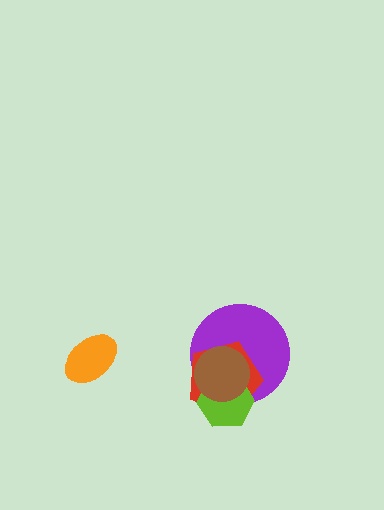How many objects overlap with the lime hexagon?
3 objects overlap with the lime hexagon.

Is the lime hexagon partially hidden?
Yes, it is partially covered by another shape.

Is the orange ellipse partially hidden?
No, no other shape covers it.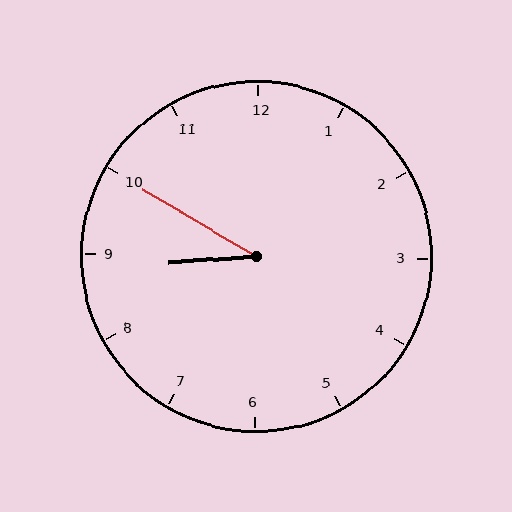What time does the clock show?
8:50.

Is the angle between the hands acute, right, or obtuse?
It is acute.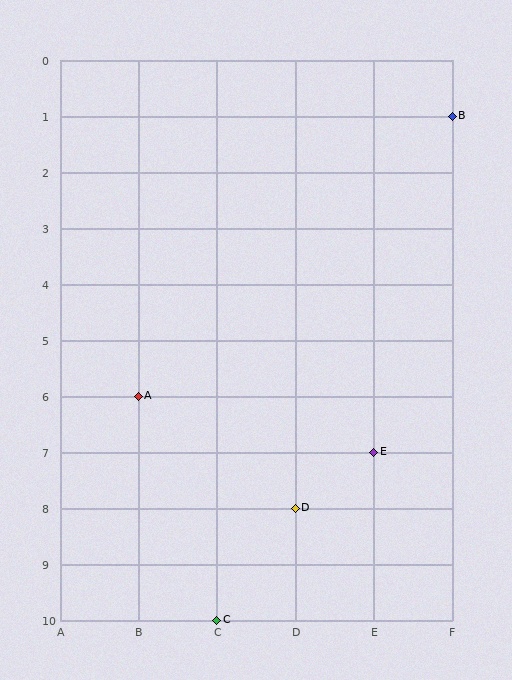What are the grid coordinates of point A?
Point A is at grid coordinates (B, 6).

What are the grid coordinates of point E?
Point E is at grid coordinates (E, 7).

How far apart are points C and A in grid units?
Points C and A are 1 column and 4 rows apart (about 4.1 grid units diagonally).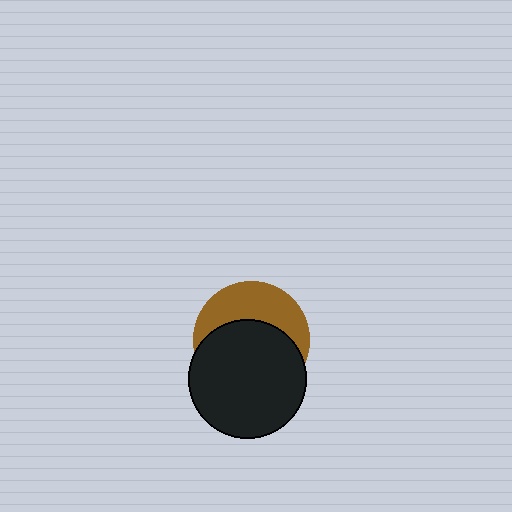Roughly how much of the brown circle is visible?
A small part of it is visible (roughly 40%).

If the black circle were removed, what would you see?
You would see the complete brown circle.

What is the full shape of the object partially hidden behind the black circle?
The partially hidden object is a brown circle.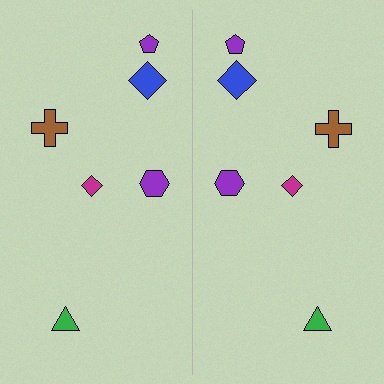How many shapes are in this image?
There are 12 shapes in this image.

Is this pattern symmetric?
Yes, this pattern has bilateral (reflection) symmetry.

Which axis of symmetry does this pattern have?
The pattern has a vertical axis of symmetry running through the center of the image.